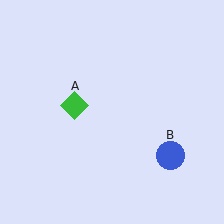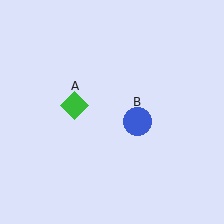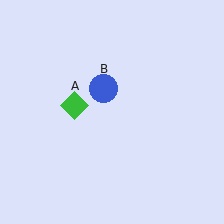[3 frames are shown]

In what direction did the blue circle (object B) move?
The blue circle (object B) moved up and to the left.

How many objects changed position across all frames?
1 object changed position: blue circle (object B).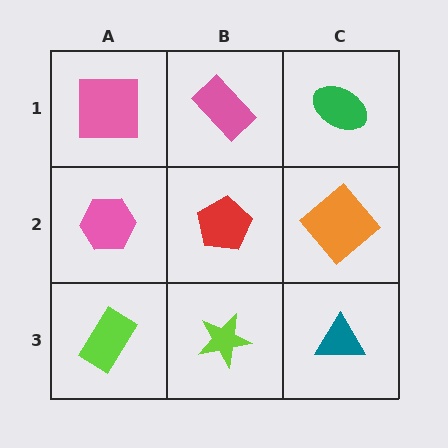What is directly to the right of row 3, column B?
A teal triangle.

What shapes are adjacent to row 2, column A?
A pink square (row 1, column A), a lime rectangle (row 3, column A), a red pentagon (row 2, column B).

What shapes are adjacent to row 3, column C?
An orange diamond (row 2, column C), a lime star (row 3, column B).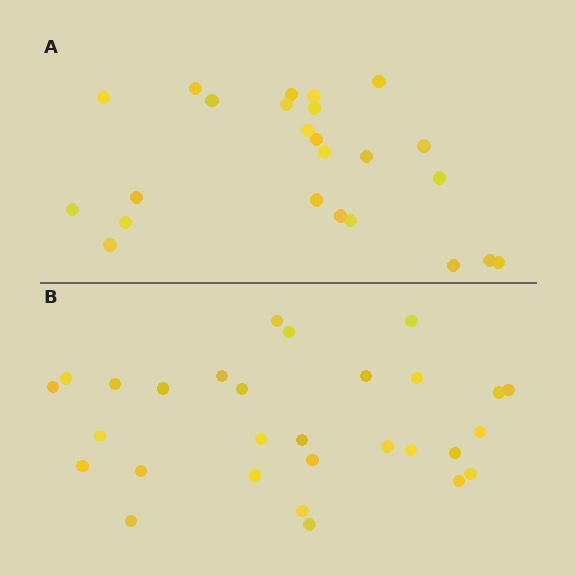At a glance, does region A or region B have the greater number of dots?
Region B (the bottom region) has more dots.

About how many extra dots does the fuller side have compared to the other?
Region B has about 5 more dots than region A.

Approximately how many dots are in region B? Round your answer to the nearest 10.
About 30 dots. (The exact count is 29, which rounds to 30.)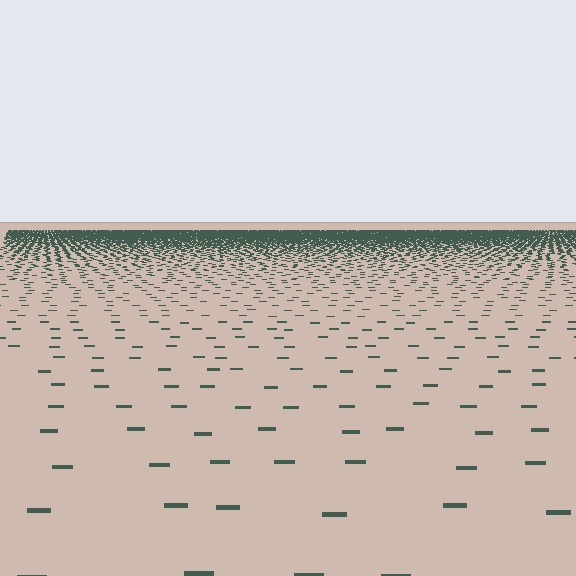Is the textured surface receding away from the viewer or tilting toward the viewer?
The surface is receding away from the viewer. Texture elements get smaller and denser toward the top.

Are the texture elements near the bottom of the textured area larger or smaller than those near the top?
Larger. Near the bottom, elements are closer to the viewer and appear at a bigger on-screen size.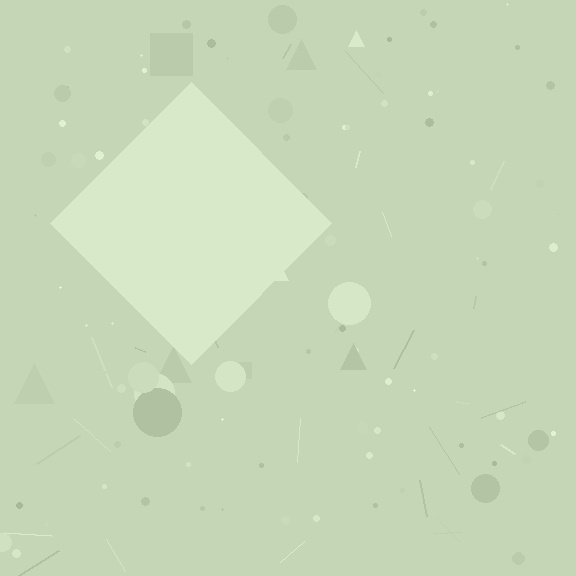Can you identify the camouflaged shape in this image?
The camouflaged shape is a diamond.